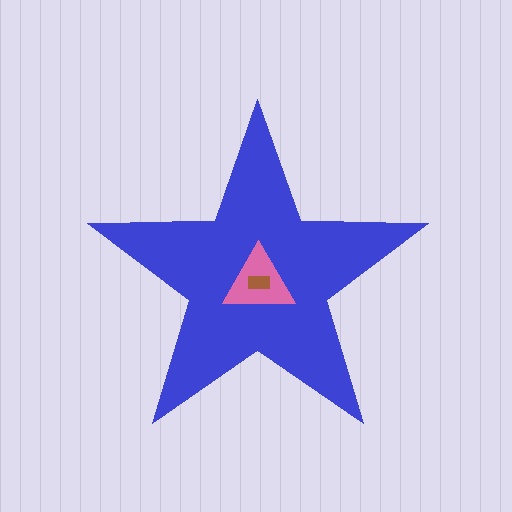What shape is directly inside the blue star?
The pink triangle.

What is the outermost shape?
The blue star.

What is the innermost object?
The brown rectangle.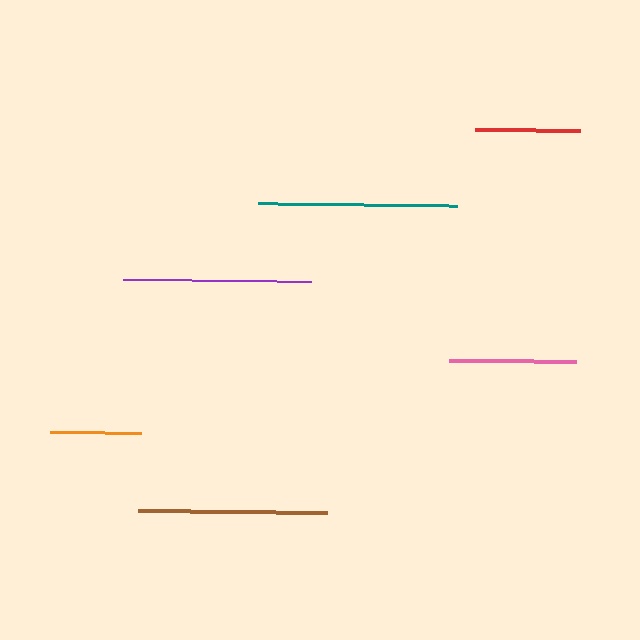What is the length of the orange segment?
The orange segment is approximately 91 pixels long.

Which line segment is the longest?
The teal line is the longest at approximately 199 pixels.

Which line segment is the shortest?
The orange line is the shortest at approximately 91 pixels.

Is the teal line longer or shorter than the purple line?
The teal line is longer than the purple line.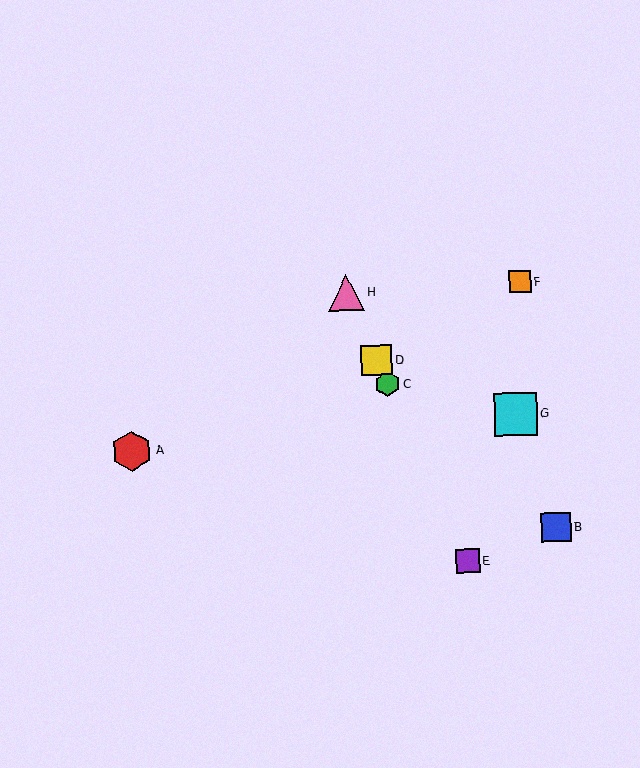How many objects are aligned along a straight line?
4 objects (C, D, E, H) are aligned along a straight line.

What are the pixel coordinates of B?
Object B is at (556, 527).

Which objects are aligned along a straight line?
Objects C, D, E, H are aligned along a straight line.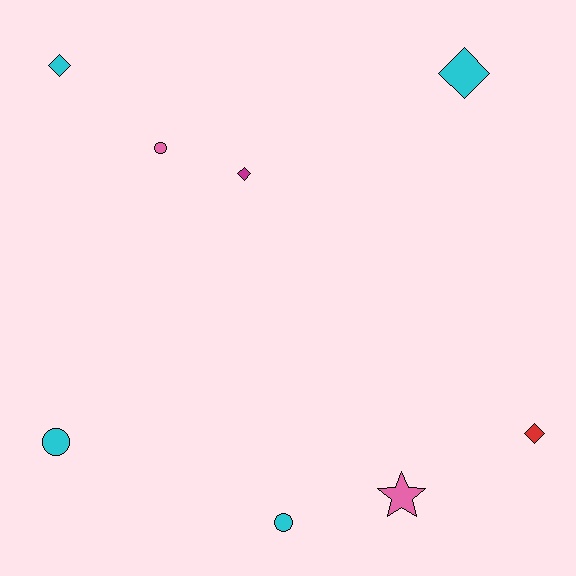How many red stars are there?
There are no red stars.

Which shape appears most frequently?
Diamond, with 4 objects.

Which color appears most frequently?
Cyan, with 4 objects.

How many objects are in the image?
There are 8 objects.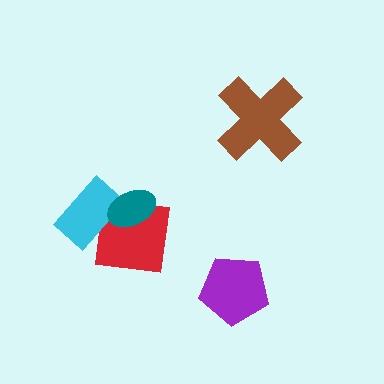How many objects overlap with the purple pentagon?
0 objects overlap with the purple pentagon.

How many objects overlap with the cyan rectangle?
2 objects overlap with the cyan rectangle.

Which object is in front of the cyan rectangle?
The teal ellipse is in front of the cyan rectangle.